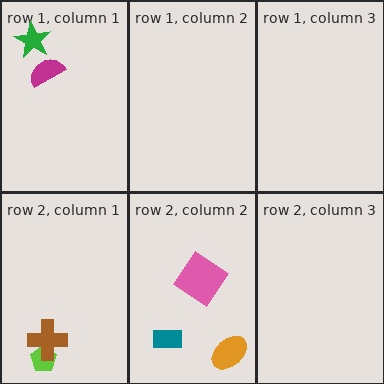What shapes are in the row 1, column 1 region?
The magenta semicircle, the green star.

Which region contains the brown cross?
The row 2, column 1 region.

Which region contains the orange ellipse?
The row 2, column 2 region.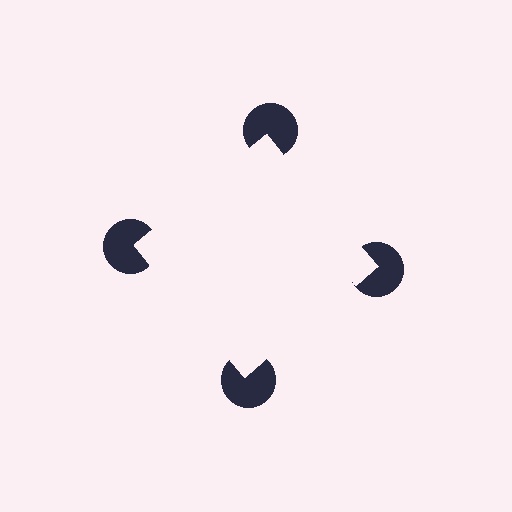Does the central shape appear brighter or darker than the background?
It typically appears slightly brighter than the background, even though no actual brightness change is drawn.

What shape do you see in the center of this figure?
An illusory square — its edges are inferred from the aligned wedge cuts in the pac-man discs, not physically drawn.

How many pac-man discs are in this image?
There are 4 — one at each vertex of the illusory square.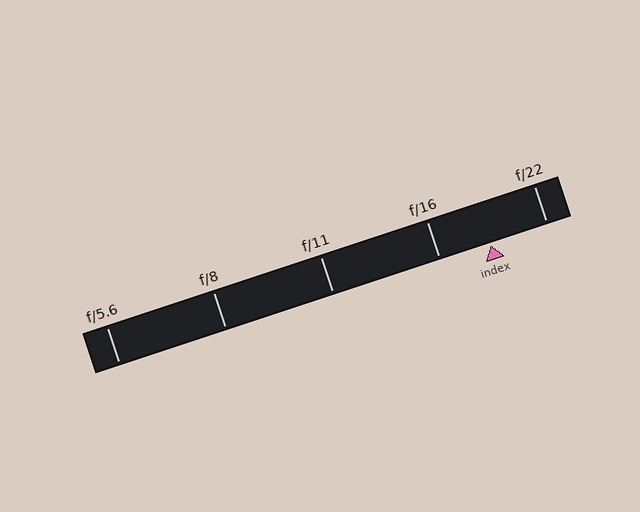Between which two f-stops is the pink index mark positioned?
The index mark is between f/16 and f/22.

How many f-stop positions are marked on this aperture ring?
There are 5 f-stop positions marked.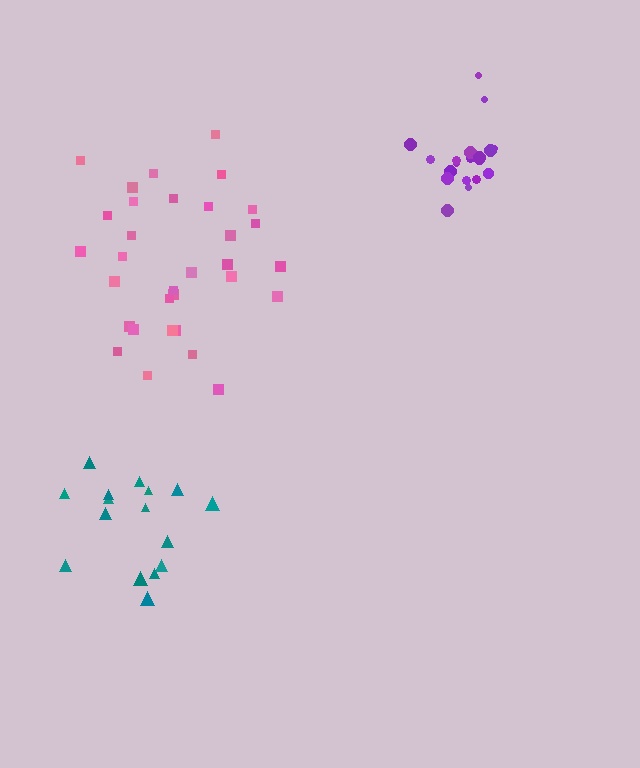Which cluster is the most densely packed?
Purple.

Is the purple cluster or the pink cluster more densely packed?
Purple.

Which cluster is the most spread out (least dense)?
Pink.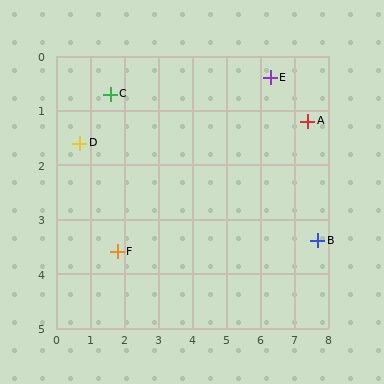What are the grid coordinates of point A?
Point A is at approximately (7.4, 1.2).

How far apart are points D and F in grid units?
Points D and F are about 2.3 grid units apart.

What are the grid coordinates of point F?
Point F is at approximately (1.8, 3.6).